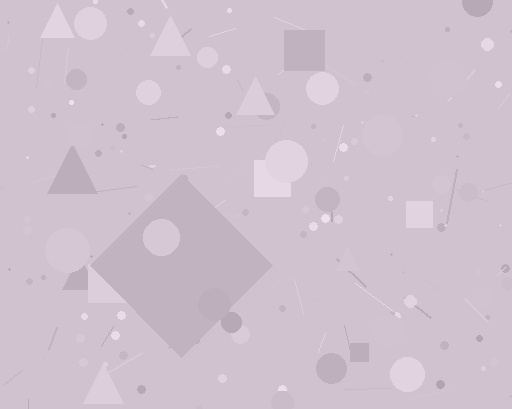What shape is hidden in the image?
A diamond is hidden in the image.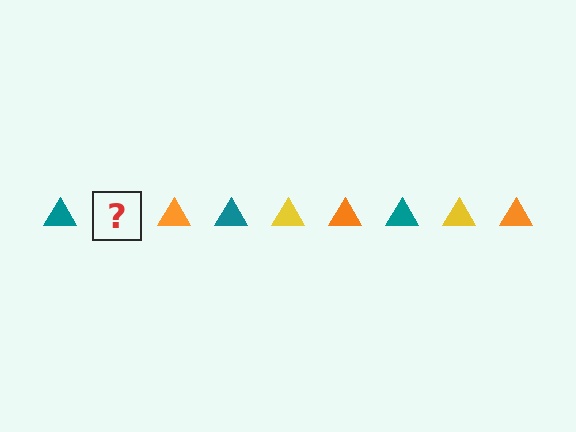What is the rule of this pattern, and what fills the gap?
The rule is that the pattern cycles through teal, yellow, orange triangles. The gap should be filled with a yellow triangle.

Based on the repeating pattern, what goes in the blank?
The blank should be a yellow triangle.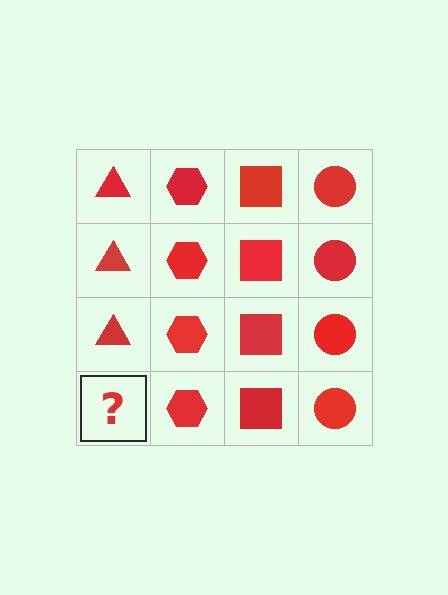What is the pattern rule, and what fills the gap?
The rule is that each column has a consistent shape. The gap should be filled with a red triangle.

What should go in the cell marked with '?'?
The missing cell should contain a red triangle.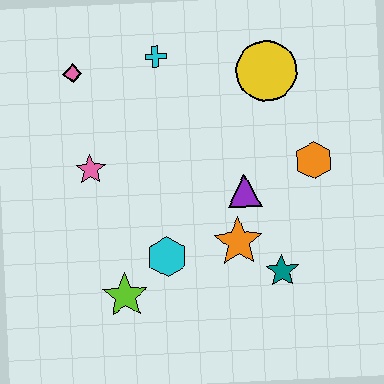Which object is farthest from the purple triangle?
The pink diamond is farthest from the purple triangle.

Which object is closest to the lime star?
The cyan hexagon is closest to the lime star.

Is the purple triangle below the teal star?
No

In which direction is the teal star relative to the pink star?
The teal star is to the right of the pink star.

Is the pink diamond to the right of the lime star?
No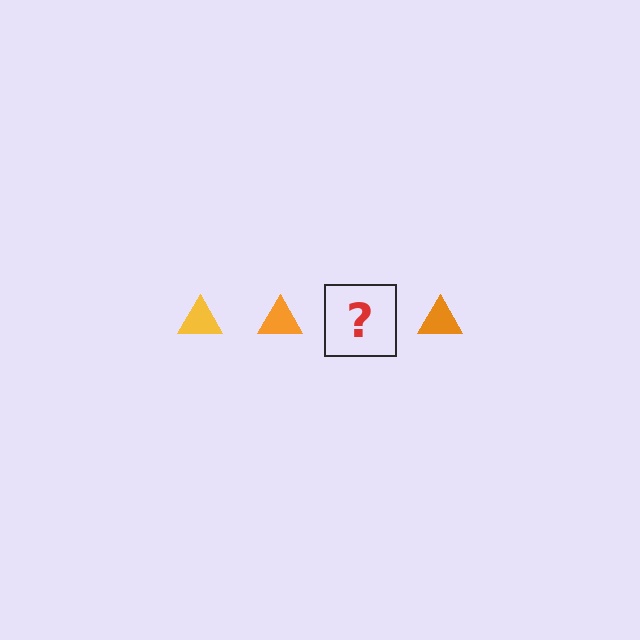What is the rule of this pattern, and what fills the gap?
The rule is that the pattern cycles through yellow, orange triangles. The gap should be filled with a yellow triangle.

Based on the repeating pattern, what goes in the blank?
The blank should be a yellow triangle.